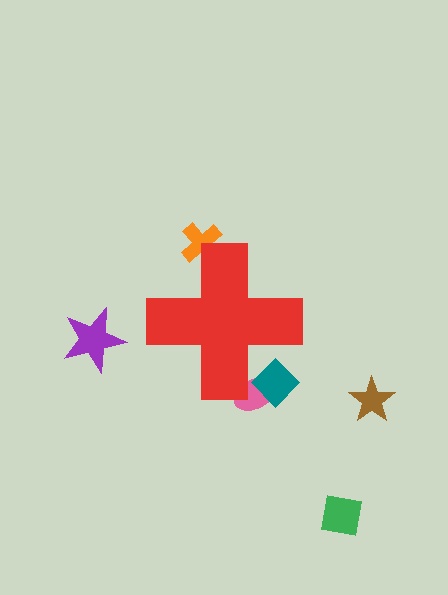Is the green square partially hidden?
No, the green square is fully visible.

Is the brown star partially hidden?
No, the brown star is fully visible.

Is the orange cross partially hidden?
Yes, the orange cross is partially hidden behind the red cross.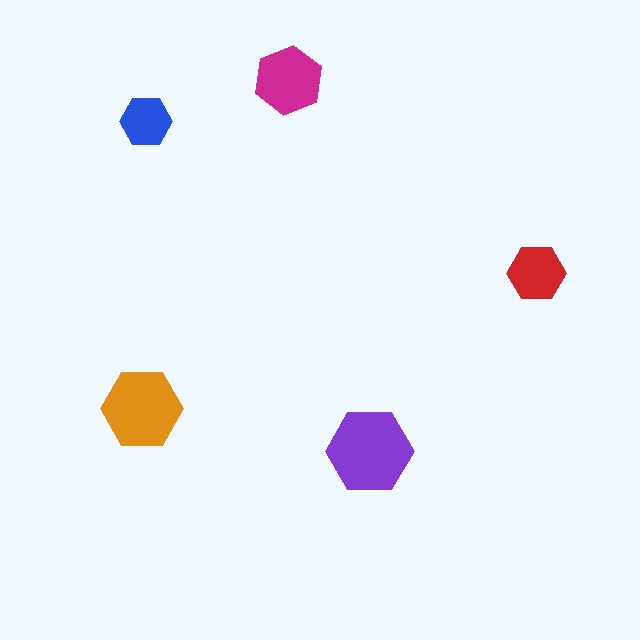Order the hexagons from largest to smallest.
the purple one, the orange one, the magenta one, the red one, the blue one.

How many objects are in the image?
There are 5 objects in the image.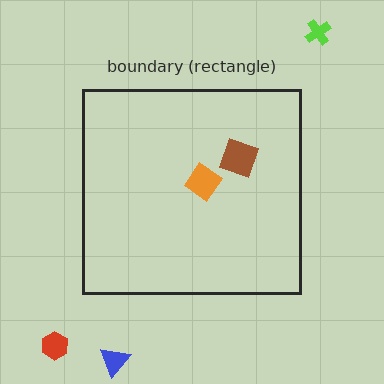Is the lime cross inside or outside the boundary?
Outside.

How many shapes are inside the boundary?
2 inside, 3 outside.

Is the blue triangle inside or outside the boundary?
Outside.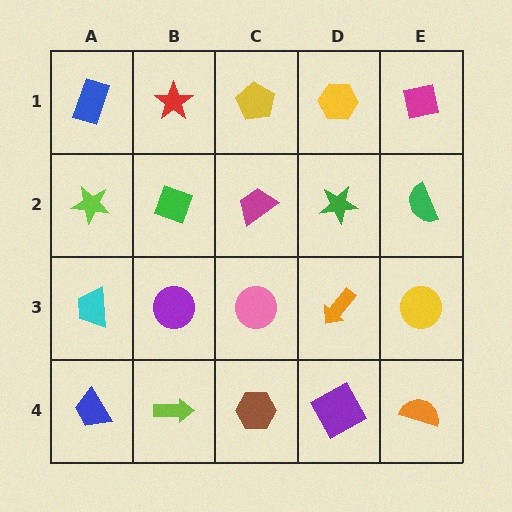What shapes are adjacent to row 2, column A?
A blue rectangle (row 1, column A), a cyan trapezoid (row 3, column A), a green diamond (row 2, column B).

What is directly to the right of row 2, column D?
A green semicircle.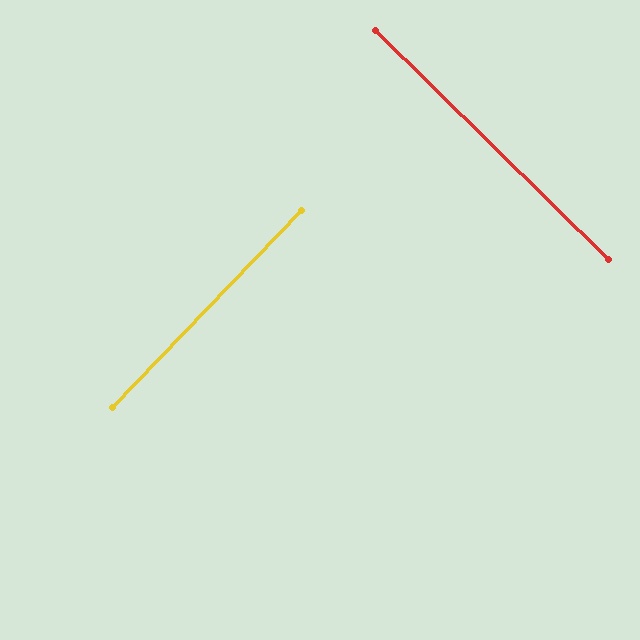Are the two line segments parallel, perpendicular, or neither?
Perpendicular — they meet at approximately 89°.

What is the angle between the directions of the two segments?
Approximately 89 degrees.